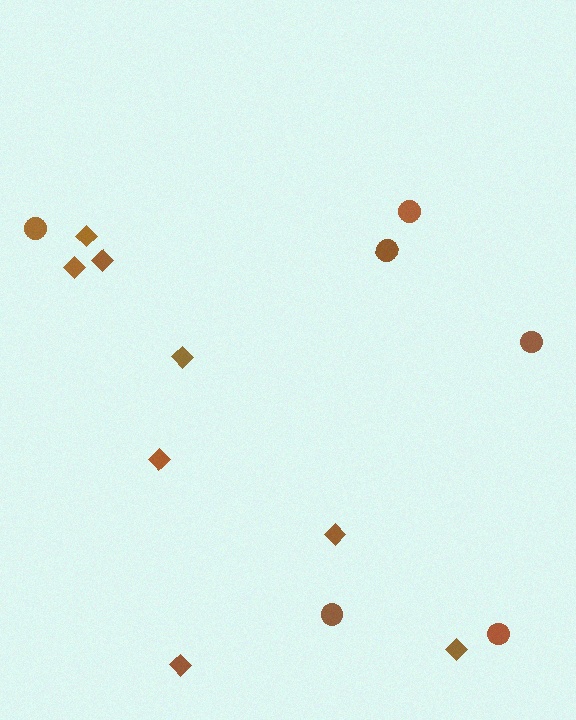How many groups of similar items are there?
There are 2 groups: one group of diamonds (8) and one group of circles (6).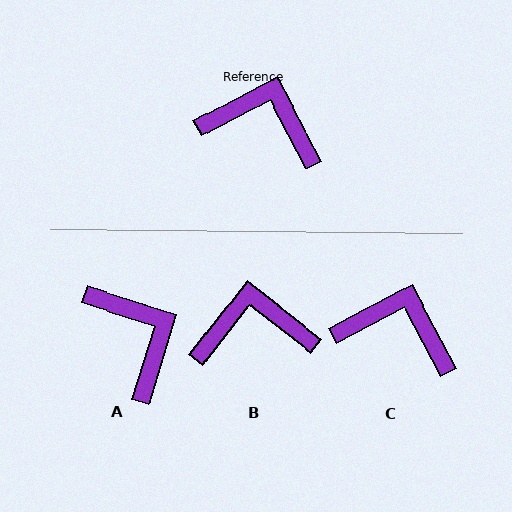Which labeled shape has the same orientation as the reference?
C.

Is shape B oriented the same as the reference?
No, it is off by about 24 degrees.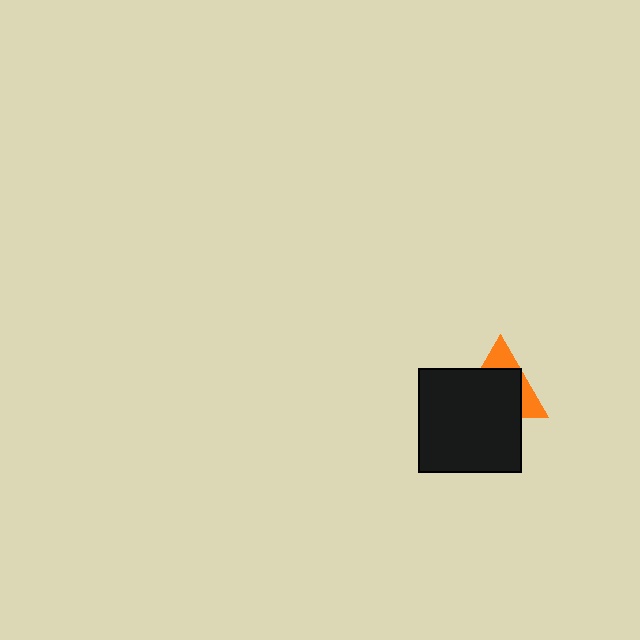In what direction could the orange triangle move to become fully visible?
The orange triangle could move up. That would shift it out from behind the black square entirely.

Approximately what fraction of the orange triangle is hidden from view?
Roughly 68% of the orange triangle is hidden behind the black square.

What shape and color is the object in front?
The object in front is a black square.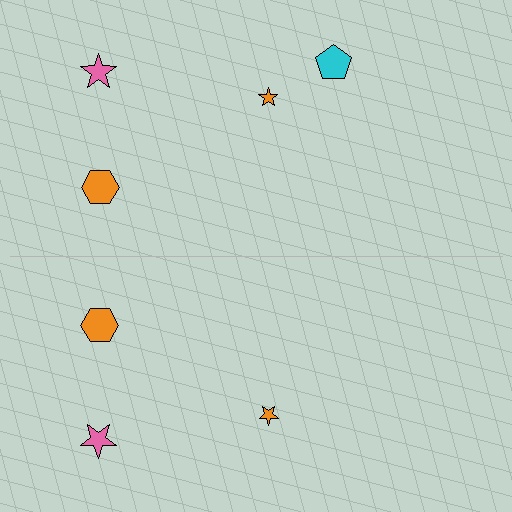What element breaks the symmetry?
A cyan pentagon is missing from the bottom side.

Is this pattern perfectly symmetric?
No, the pattern is not perfectly symmetric. A cyan pentagon is missing from the bottom side.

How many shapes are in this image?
There are 7 shapes in this image.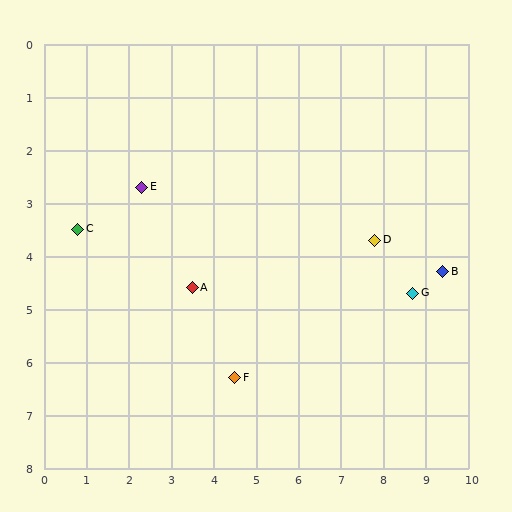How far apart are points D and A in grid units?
Points D and A are about 4.4 grid units apart.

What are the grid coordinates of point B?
Point B is at approximately (9.4, 4.3).